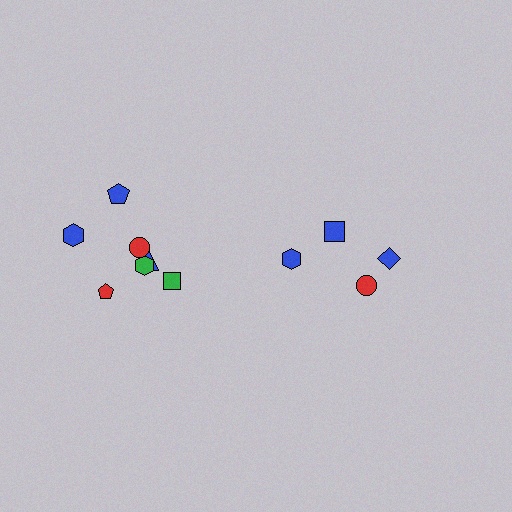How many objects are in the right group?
There are 4 objects.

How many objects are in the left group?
There are 7 objects.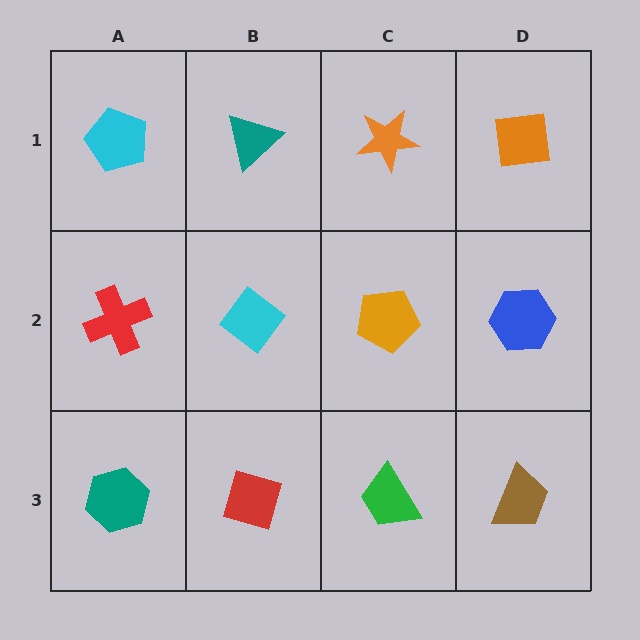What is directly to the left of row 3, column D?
A green trapezoid.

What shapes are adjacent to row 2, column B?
A teal triangle (row 1, column B), a red diamond (row 3, column B), a red cross (row 2, column A), an orange pentagon (row 2, column C).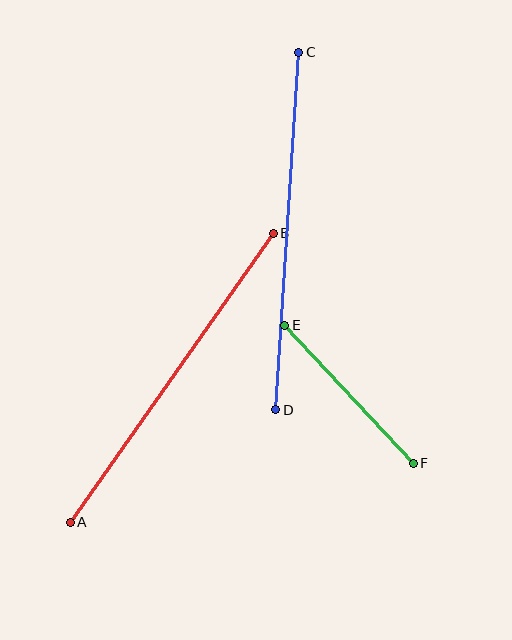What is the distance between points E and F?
The distance is approximately 189 pixels.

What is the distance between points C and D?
The distance is approximately 358 pixels.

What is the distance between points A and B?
The distance is approximately 353 pixels.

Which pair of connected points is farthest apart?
Points C and D are farthest apart.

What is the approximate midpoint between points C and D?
The midpoint is at approximately (287, 231) pixels.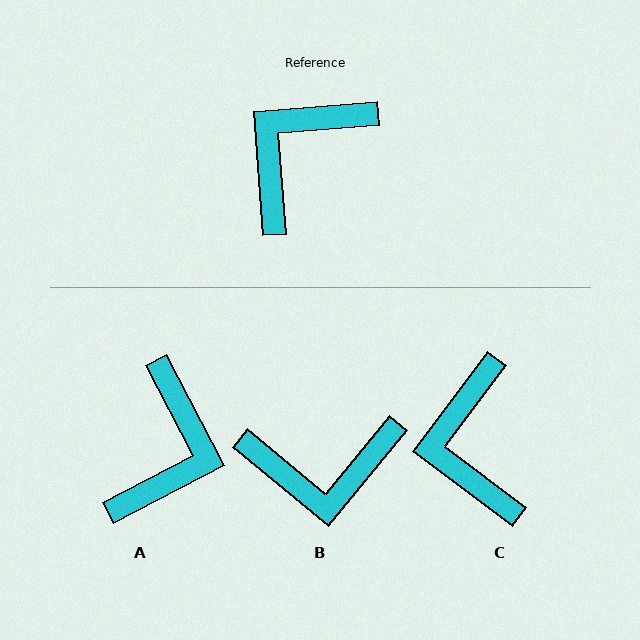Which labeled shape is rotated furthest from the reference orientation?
A, about 157 degrees away.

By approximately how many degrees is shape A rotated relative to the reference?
Approximately 157 degrees clockwise.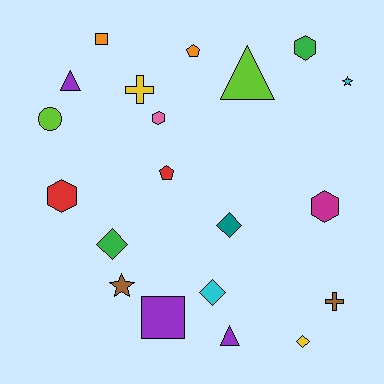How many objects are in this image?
There are 20 objects.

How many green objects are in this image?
There are 2 green objects.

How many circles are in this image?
There is 1 circle.